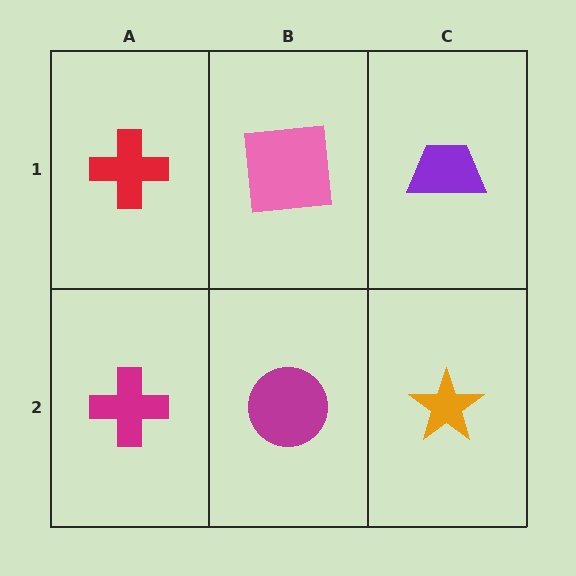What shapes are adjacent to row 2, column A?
A red cross (row 1, column A), a magenta circle (row 2, column B).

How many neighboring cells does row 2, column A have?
2.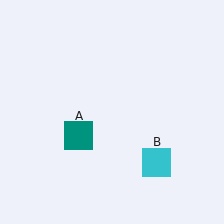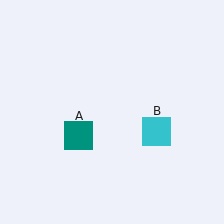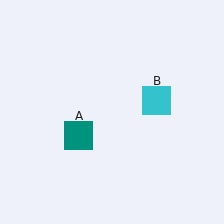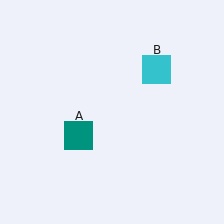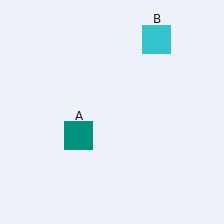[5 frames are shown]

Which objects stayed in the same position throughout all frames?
Teal square (object A) remained stationary.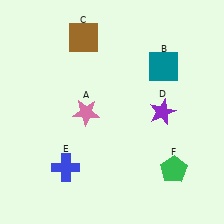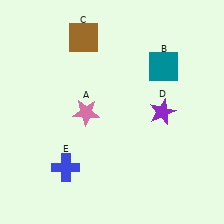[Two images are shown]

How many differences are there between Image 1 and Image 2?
There is 1 difference between the two images.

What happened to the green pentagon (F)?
The green pentagon (F) was removed in Image 2. It was in the bottom-right area of Image 1.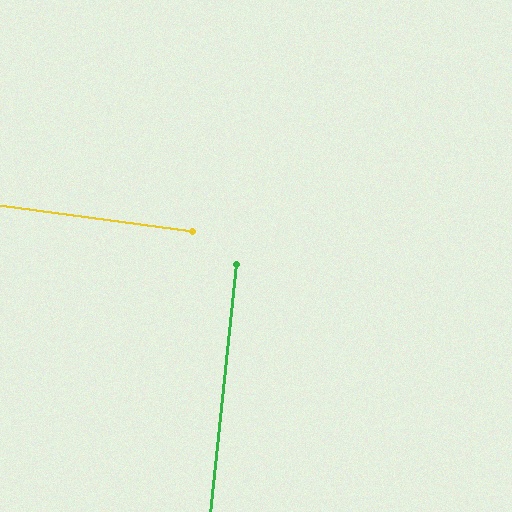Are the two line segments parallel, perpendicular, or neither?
Perpendicular — they meet at approximately 89°.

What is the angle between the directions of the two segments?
Approximately 89 degrees.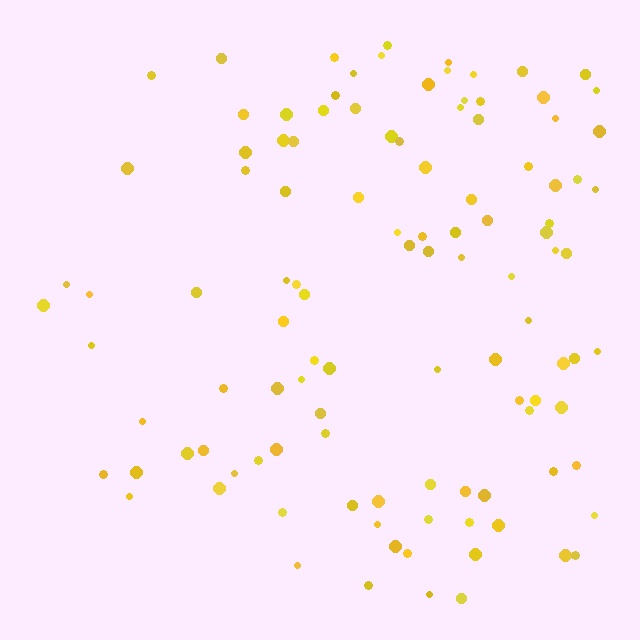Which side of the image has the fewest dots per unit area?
The left.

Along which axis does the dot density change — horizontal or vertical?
Horizontal.